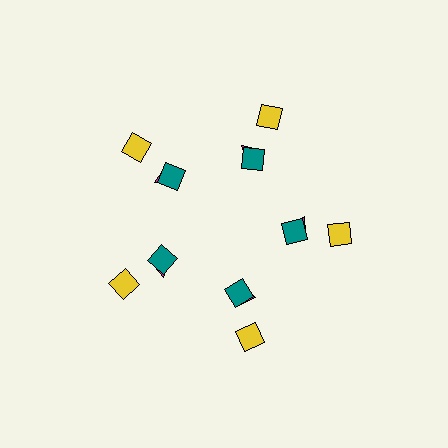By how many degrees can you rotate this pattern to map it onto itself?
The pattern maps onto itself every 72 degrees of rotation.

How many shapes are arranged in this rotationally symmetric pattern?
There are 15 shapes, arranged in 5 groups of 3.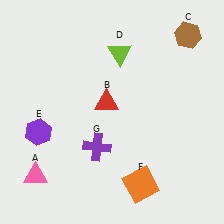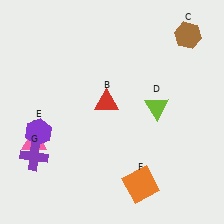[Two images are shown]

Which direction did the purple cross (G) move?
The purple cross (G) moved left.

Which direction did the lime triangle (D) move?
The lime triangle (D) moved down.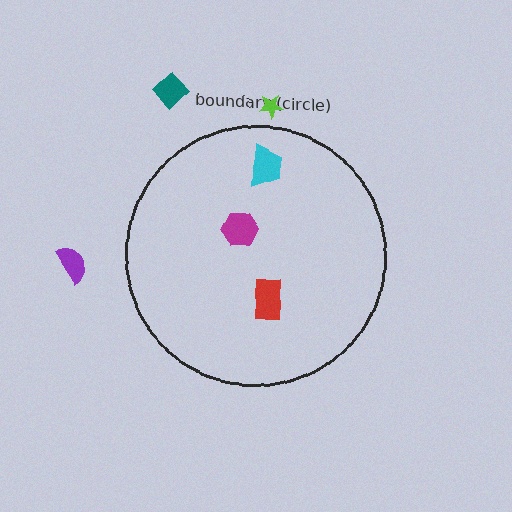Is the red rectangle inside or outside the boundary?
Inside.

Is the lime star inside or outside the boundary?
Outside.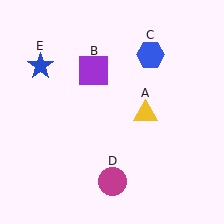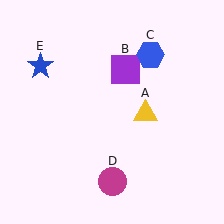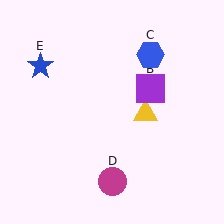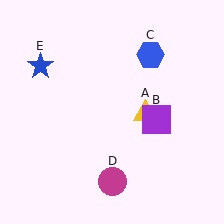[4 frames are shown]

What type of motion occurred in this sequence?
The purple square (object B) rotated clockwise around the center of the scene.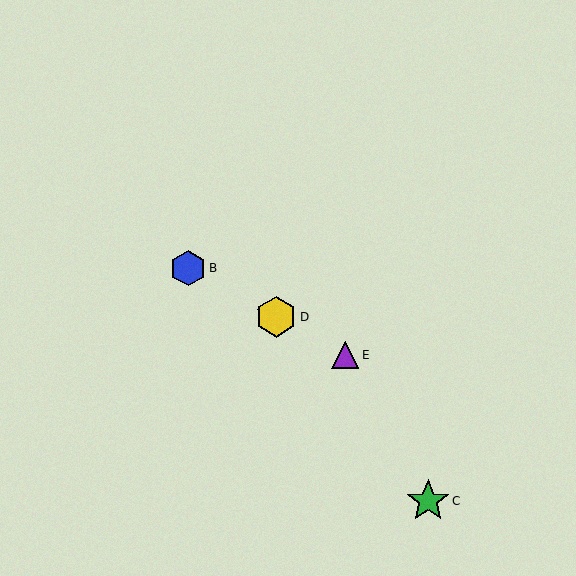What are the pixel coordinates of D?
Object D is at (276, 317).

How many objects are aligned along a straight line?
4 objects (A, B, D, E) are aligned along a straight line.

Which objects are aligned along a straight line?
Objects A, B, D, E are aligned along a straight line.